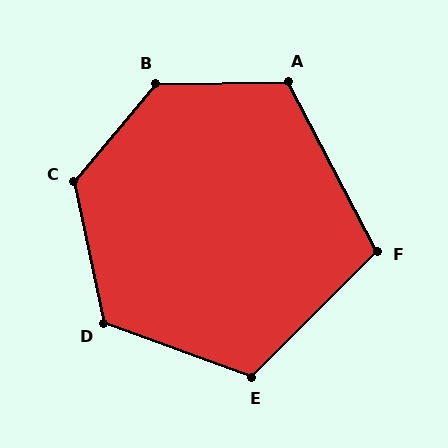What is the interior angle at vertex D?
Approximately 122 degrees (obtuse).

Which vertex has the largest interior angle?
B, at approximately 131 degrees.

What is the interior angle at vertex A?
Approximately 117 degrees (obtuse).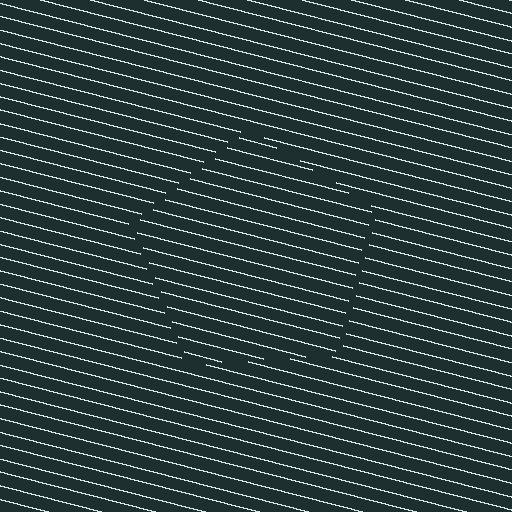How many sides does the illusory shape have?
5 sides — the line-ends trace a pentagon.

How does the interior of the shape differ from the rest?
The interior of the shape contains the same grating, shifted by half a period — the contour is defined by the phase discontinuity where line-ends from the inner and outer gratings abut.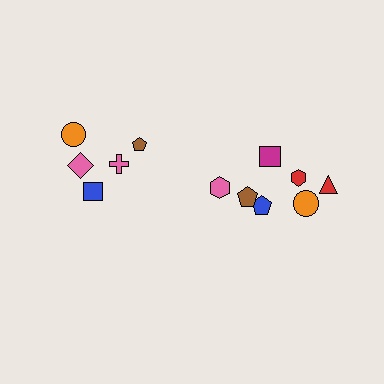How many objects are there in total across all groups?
There are 12 objects.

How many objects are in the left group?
There are 5 objects.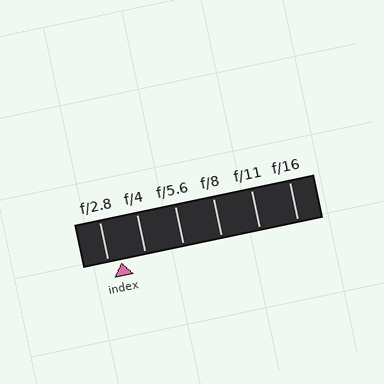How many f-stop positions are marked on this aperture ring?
There are 6 f-stop positions marked.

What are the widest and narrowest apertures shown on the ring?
The widest aperture shown is f/2.8 and the narrowest is f/16.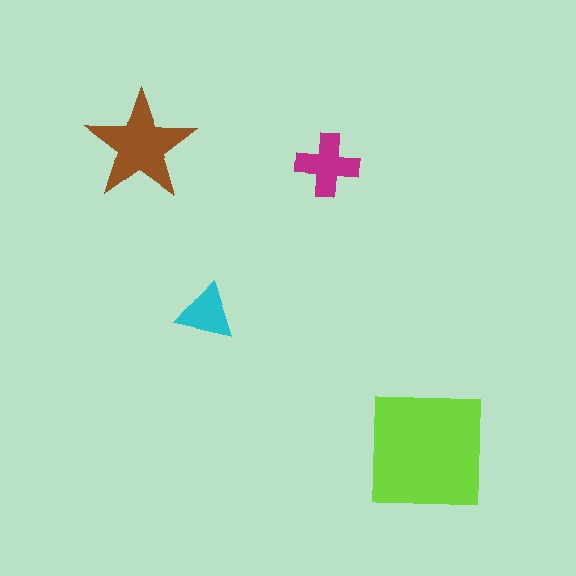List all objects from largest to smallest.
The lime square, the brown star, the magenta cross, the cyan triangle.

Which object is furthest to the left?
The brown star is leftmost.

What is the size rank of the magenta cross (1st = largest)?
3rd.